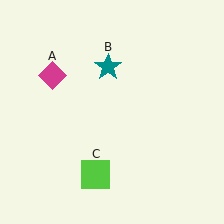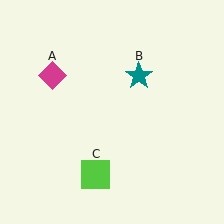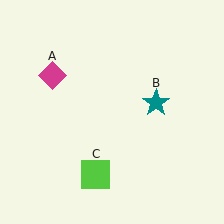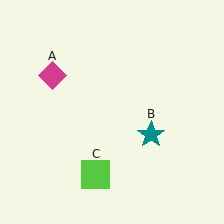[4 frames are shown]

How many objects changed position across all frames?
1 object changed position: teal star (object B).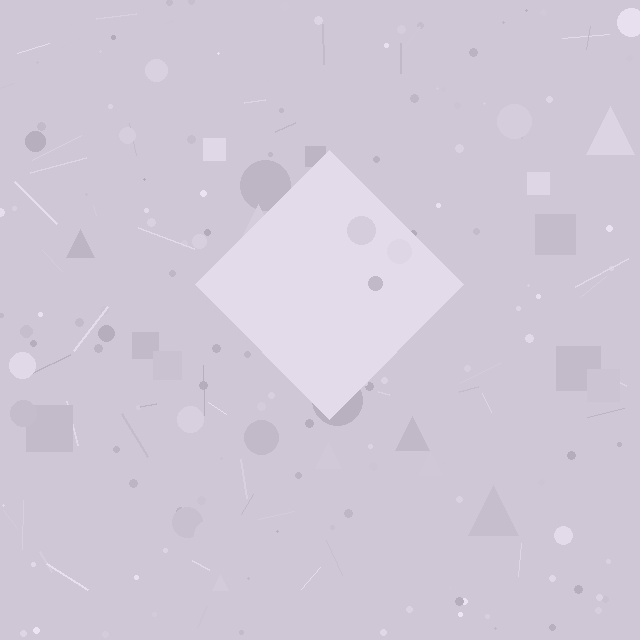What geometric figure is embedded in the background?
A diamond is embedded in the background.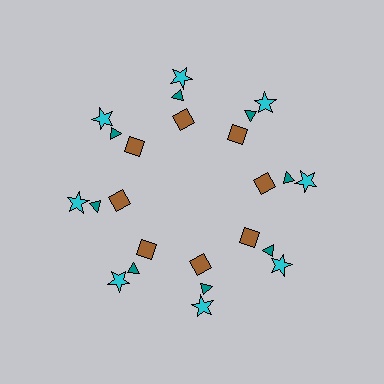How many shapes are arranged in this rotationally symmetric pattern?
There are 24 shapes, arranged in 8 groups of 3.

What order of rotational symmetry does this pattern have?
This pattern has 8-fold rotational symmetry.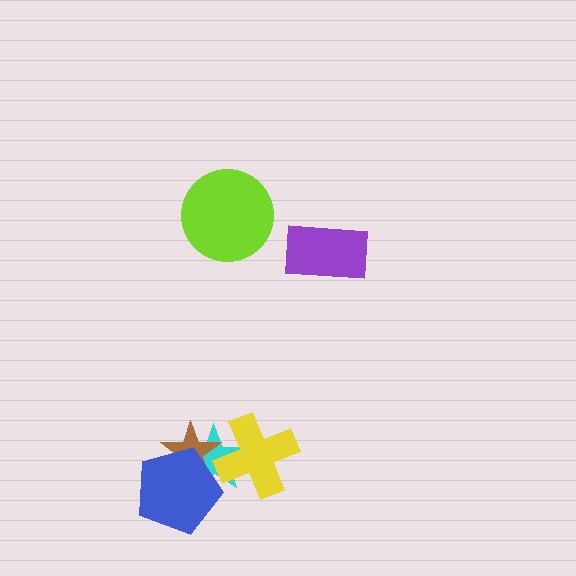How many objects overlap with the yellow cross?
2 objects overlap with the yellow cross.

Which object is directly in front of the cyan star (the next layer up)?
The brown star is directly in front of the cyan star.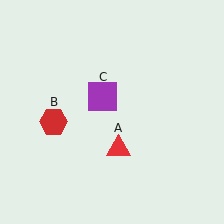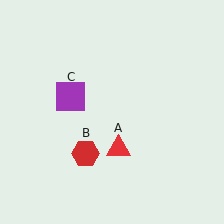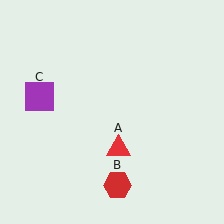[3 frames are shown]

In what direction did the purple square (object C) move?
The purple square (object C) moved left.